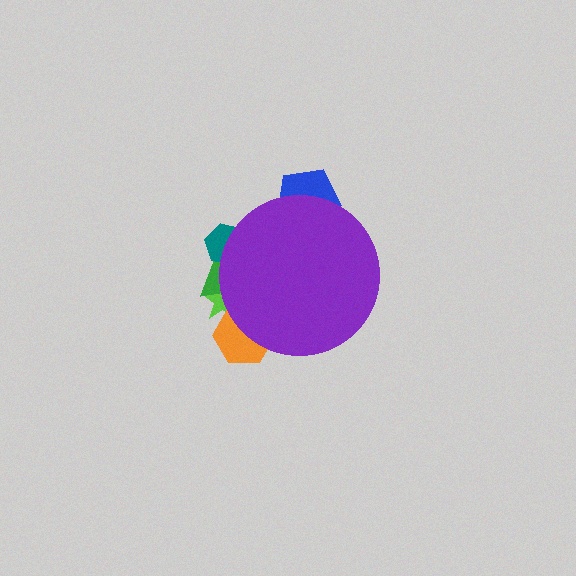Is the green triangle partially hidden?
Yes, the green triangle is partially hidden behind the purple circle.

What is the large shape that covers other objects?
A purple circle.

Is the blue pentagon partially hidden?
Yes, the blue pentagon is partially hidden behind the purple circle.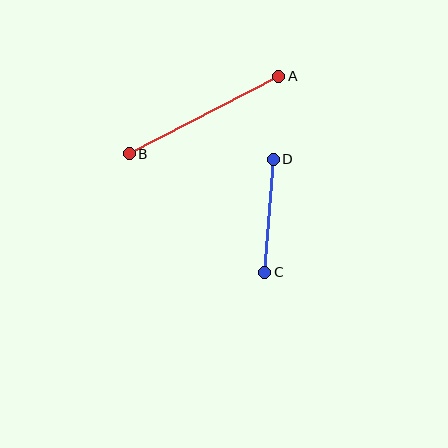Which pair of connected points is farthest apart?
Points A and B are farthest apart.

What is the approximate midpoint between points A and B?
The midpoint is at approximately (204, 115) pixels.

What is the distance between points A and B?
The distance is approximately 169 pixels.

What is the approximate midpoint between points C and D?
The midpoint is at approximately (269, 216) pixels.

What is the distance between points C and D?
The distance is approximately 114 pixels.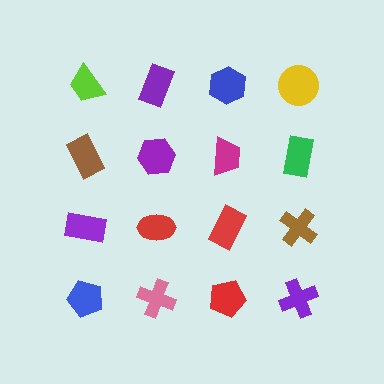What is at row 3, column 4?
A brown cross.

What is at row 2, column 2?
A purple hexagon.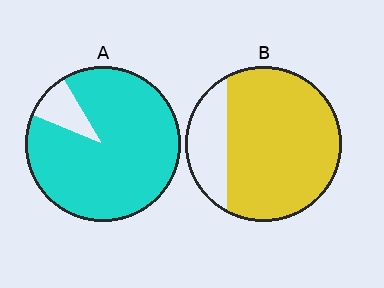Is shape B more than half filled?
Yes.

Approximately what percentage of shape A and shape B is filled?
A is approximately 90% and B is approximately 80%.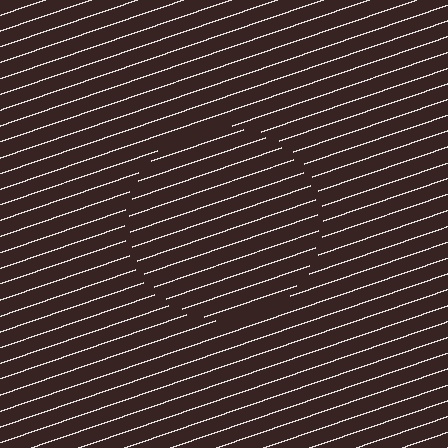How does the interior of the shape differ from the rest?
The interior of the shape contains the same grating, shifted by half a period — the contour is defined by the phase discontinuity where line-ends from the inner and outer gratings abut.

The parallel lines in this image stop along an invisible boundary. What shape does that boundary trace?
An illusory circle. The interior of the shape contains the same grating, shifted by half a period — the contour is defined by the phase discontinuity where line-ends from the inner and outer gratings abut.